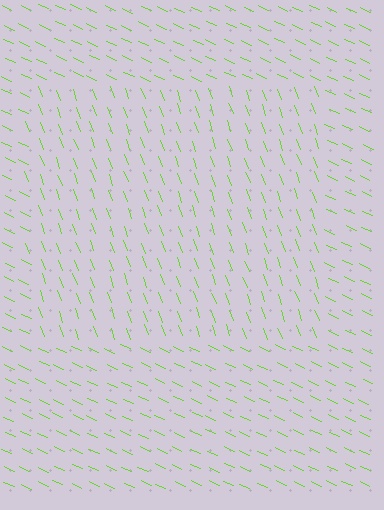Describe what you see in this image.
The image is filled with small lime line segments. A rectangle region in the image has lines oriented differently from the surrounding lines, creating a visible texture boundary.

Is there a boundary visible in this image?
Yes, there is a texture boundary formed by a change in line orientation.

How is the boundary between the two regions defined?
The boundary is defined purely by a change in line orientation (approximately 45 degrees difference). All lines are the same color and thickness.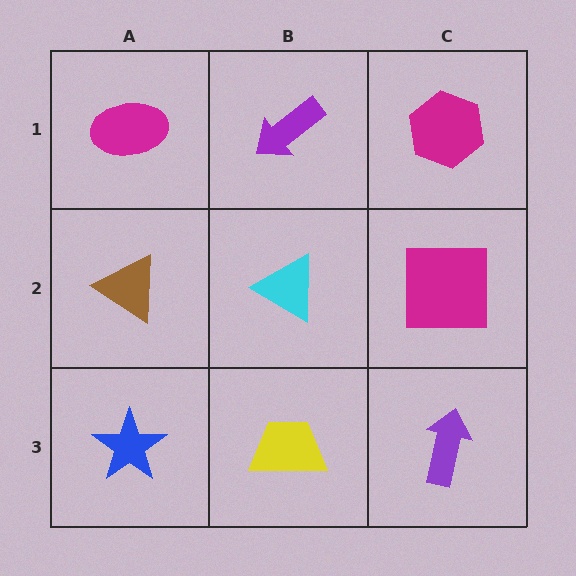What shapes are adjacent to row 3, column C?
A magenta square (row 2, column C), a yellow trapezoid (row 3, column B).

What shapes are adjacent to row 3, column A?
A brown triangle (row 2, column A), a yellow trapezoid (row 3, column B).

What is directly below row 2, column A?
A blue star.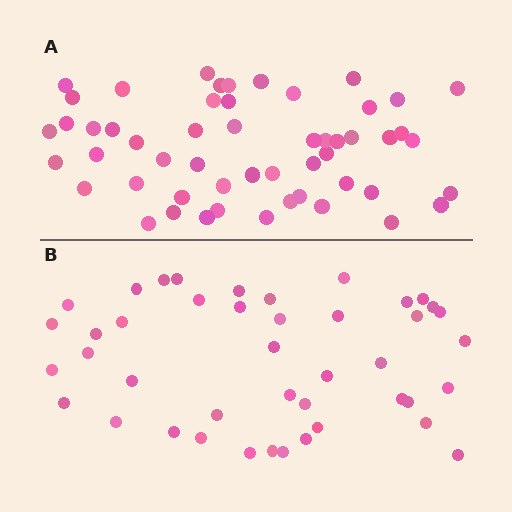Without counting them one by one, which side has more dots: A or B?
Region A (the top region) has more dots.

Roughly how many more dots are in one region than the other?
Region A has roughly 10 or so more dots than region B.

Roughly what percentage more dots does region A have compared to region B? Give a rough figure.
About 25% more.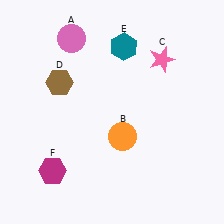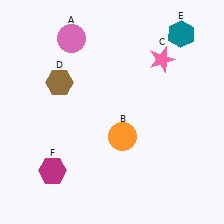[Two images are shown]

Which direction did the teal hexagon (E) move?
The teal hexagon (E) moved right.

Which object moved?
The teal hexagon (E) moved right.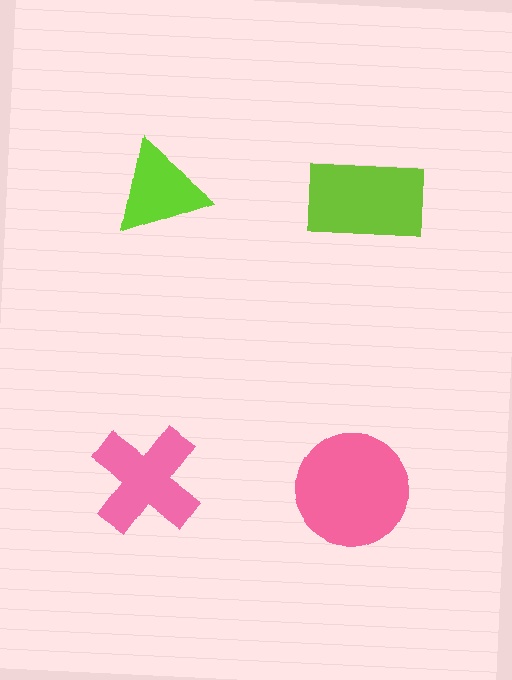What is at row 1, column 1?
A lime triangle.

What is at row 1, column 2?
A lime rectangle.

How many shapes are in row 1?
2 shapes.